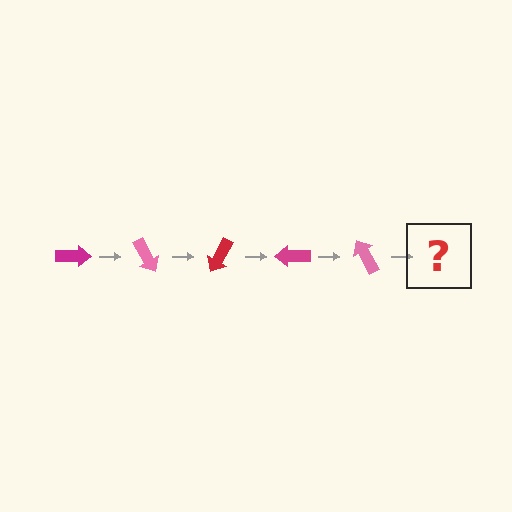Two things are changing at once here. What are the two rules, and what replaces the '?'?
The two rules are that it rotates 60 degrees each step and the color cycles through magenta, pink, and red. The '?' should be a red arrow, rotated 300 degrees from the start.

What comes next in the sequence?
The next element should be a red arrow, rotated 300 degrees from the start.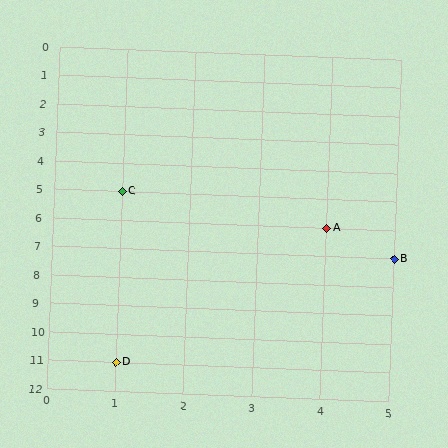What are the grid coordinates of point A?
Point A is at grid coordinates (4, 6).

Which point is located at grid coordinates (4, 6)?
Point A is at (4, 6).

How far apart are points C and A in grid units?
Points C and A are 3 columns and 1 row apart (about 3.2 grid units diagonally).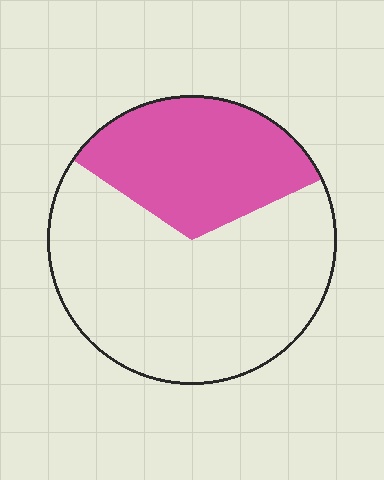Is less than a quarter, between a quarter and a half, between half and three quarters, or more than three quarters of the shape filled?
Between a quarter and a half.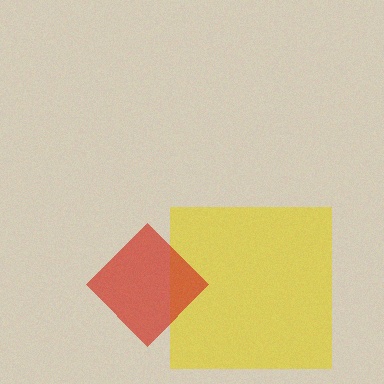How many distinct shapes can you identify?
There are 2 distinct shapes: a yellow square, a red diamond.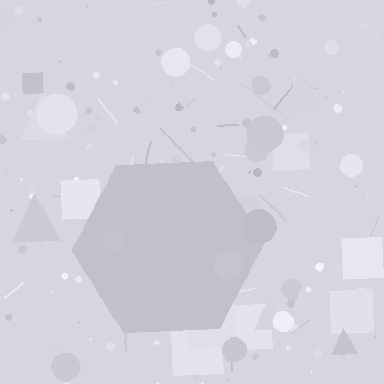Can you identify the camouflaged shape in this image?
The camouflaged shape is a hexagon.